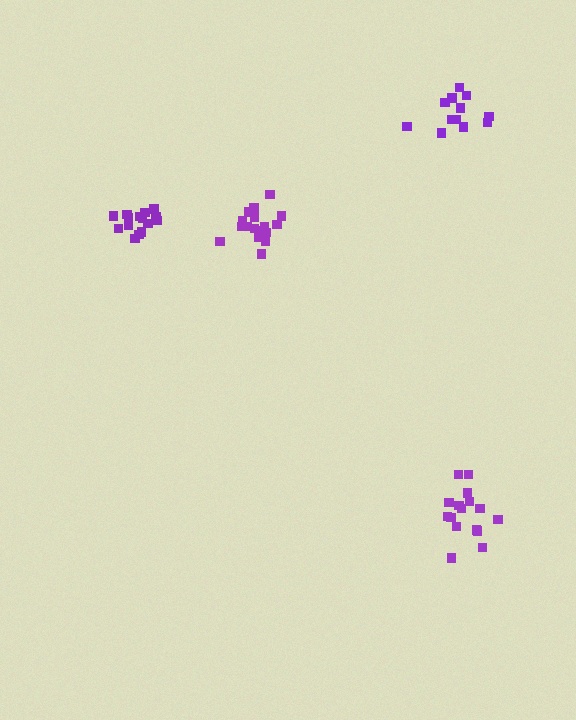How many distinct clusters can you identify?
There are 4 distinct clusters.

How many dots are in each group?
Group 1: 18 dots, Group 2: 16 dots, Group 3: 15 dots, Group 4: 13 dots (62 total).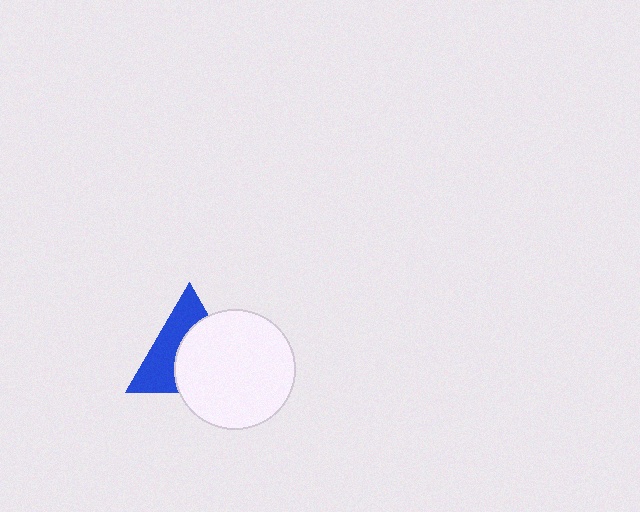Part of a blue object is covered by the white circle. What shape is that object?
It is a triangle.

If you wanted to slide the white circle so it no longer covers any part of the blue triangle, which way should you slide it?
Slide it toward the lower-right — that is the most direct way to separate the two shapes.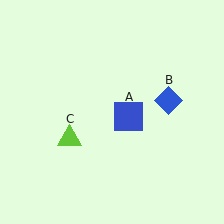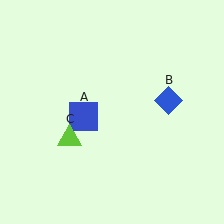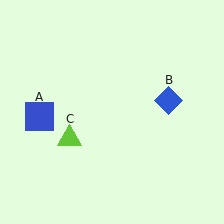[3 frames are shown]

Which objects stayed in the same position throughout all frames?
Blue diamond (object B) and lime triangle (object C) remained stationary.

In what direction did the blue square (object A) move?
The blue square (object A) moved left.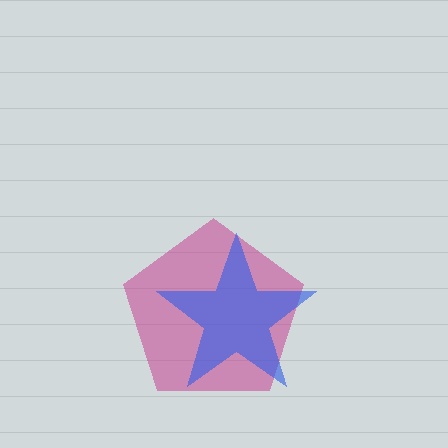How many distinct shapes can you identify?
There are 2 distinct shapes: a magenta pentagon, a blue star.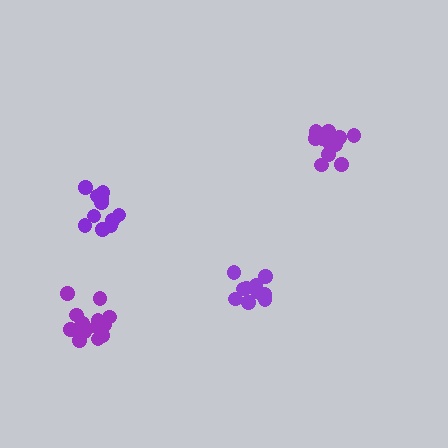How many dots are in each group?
Group 1: 11 dots, Group 2: 13 dots, Group 3: 13 dots, Group 4: 11 dots (48 total).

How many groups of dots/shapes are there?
There are 4 groups.